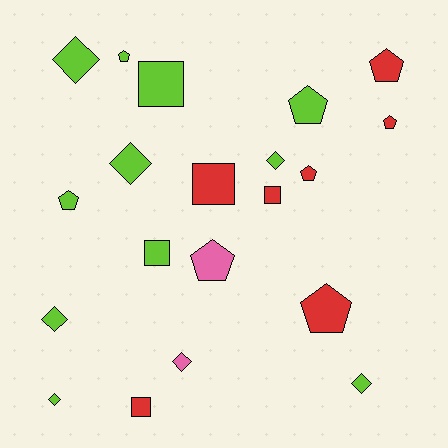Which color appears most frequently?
Lime, with 11 objects.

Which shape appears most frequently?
Pentagon, with 8 objects.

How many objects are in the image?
There are 20 objects.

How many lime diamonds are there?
There are 6 lime diamonds.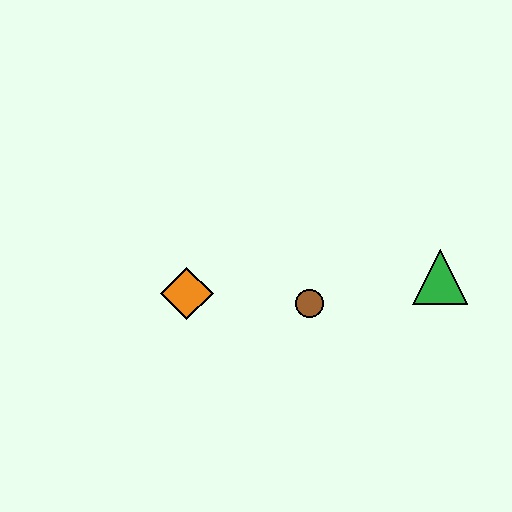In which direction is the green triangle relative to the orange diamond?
The green triangle is to the right of the orange diamond.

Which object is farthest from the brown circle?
The green triangle is farthest from the brown circle.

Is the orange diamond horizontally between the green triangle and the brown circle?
No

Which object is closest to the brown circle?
The orange diamond is closest to the brown circle.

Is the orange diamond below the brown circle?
No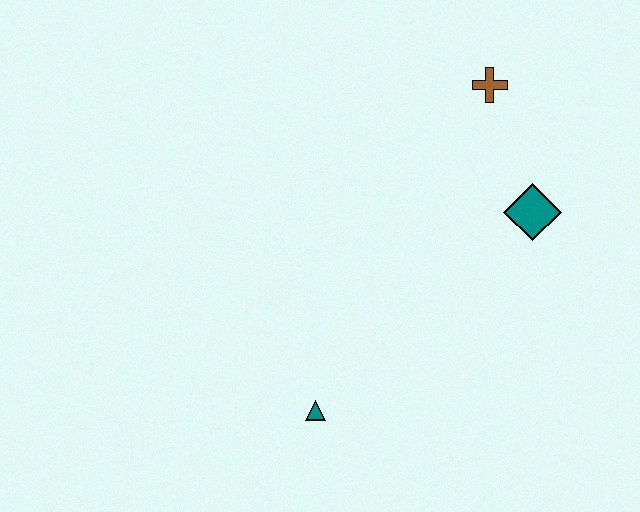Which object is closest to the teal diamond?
The brown cross is closest to the teal diamond.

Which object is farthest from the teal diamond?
The teal triangle is farthest from the teal diamond.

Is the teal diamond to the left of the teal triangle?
No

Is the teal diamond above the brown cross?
No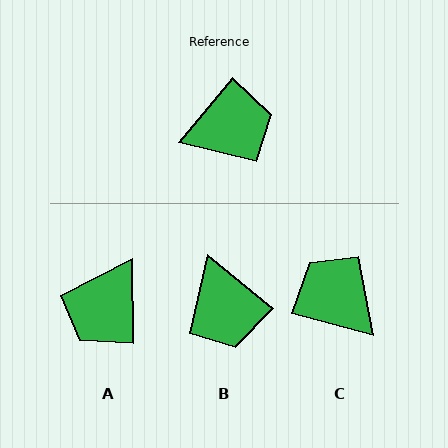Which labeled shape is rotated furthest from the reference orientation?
A, about 140 degrees away.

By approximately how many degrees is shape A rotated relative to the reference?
Approximately 140 degrees clockwise.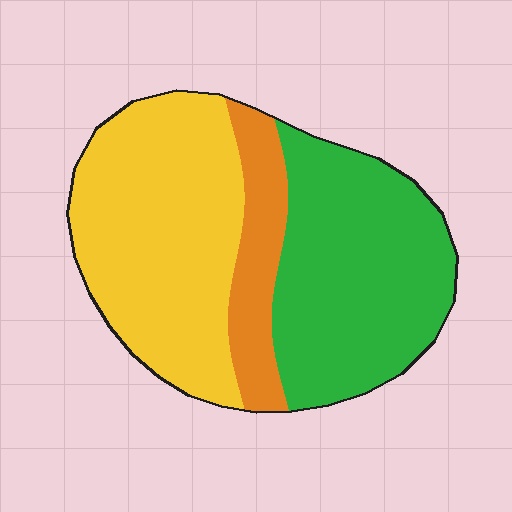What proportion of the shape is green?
Green covers roughly 40% of the shape.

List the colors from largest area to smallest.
From largest to smallest: yellow, green, orange.